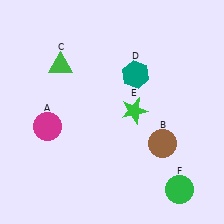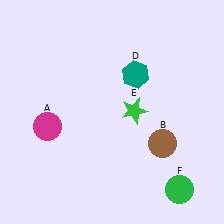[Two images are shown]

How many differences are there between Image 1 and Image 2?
There is 1 difference between the two images.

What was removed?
The green triangle (C) was removed in Image 2.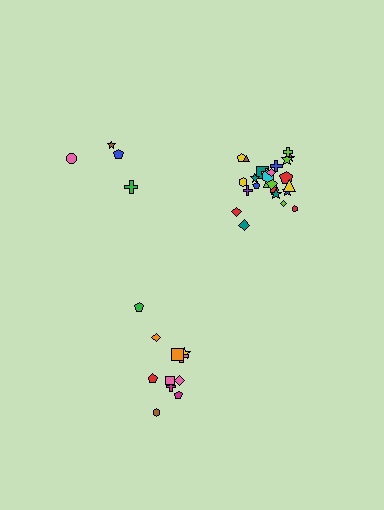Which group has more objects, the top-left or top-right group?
The top-right group.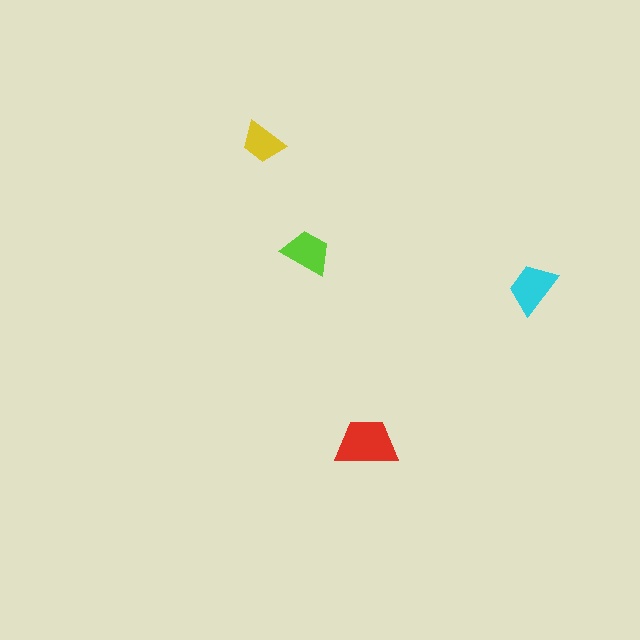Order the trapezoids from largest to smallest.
the red one, the cyan one, the lime one, the yellow one.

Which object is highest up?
The yellow trapezoid is topmost.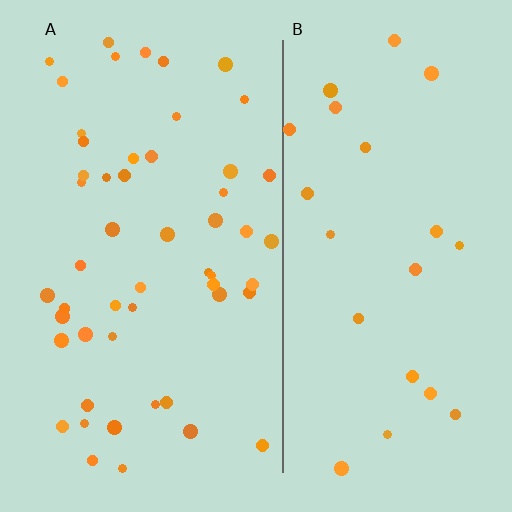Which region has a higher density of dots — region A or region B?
A (the left).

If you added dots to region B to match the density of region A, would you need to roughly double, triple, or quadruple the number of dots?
Approximately double.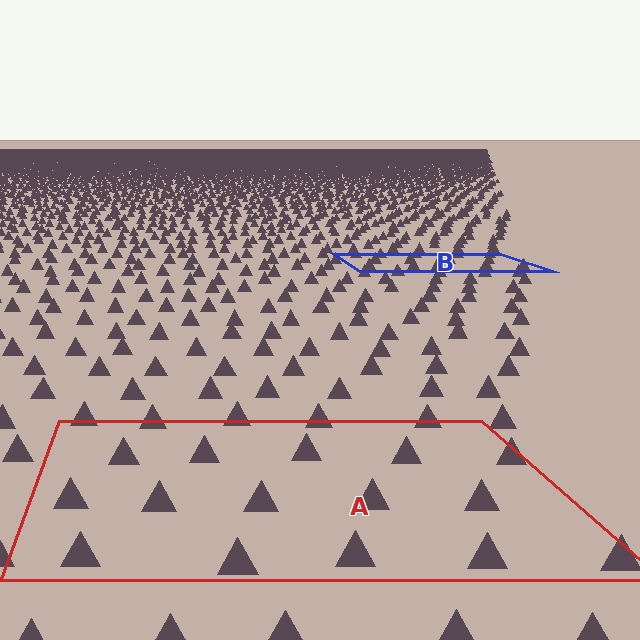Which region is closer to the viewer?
Region A is closer. The texture elements there are larger and more spread out.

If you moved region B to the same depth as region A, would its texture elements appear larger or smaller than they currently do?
They would appear larger. At a closer depth, the same texture elements are projected at a bigger on-screen size.